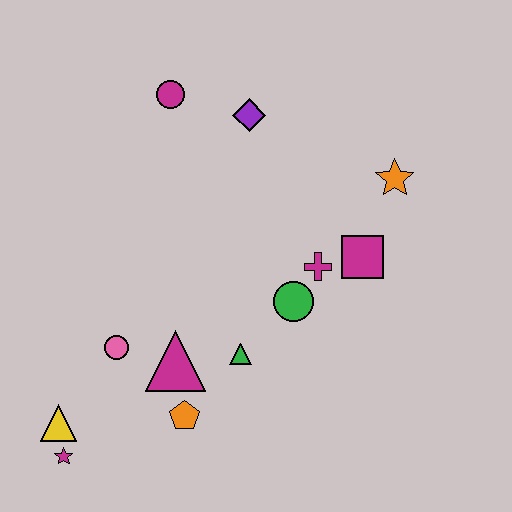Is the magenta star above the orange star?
No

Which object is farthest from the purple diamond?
The magenta star is farthest from the purple diamond.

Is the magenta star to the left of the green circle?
Yes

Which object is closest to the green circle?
The magenta cross is closest to the green circle.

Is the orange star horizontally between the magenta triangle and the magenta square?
No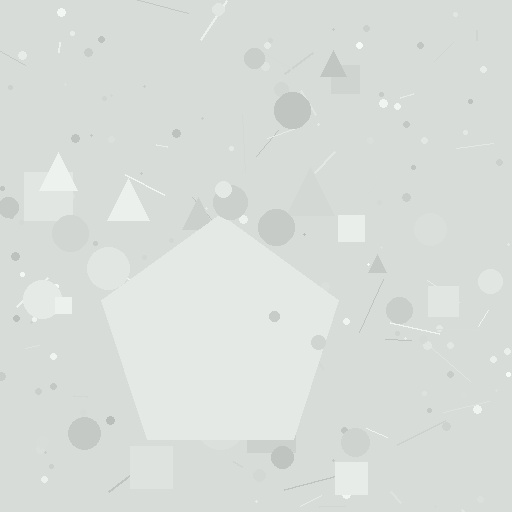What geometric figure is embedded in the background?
A pentagon is embedded in the background.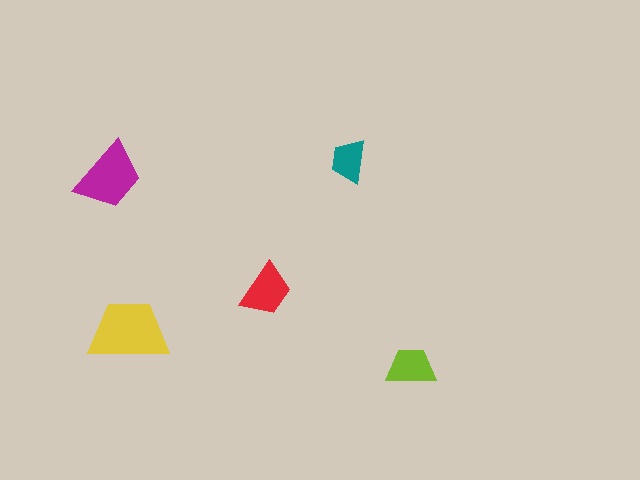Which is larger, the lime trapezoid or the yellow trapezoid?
The yellow one.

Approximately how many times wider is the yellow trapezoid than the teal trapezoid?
About 2 times wider.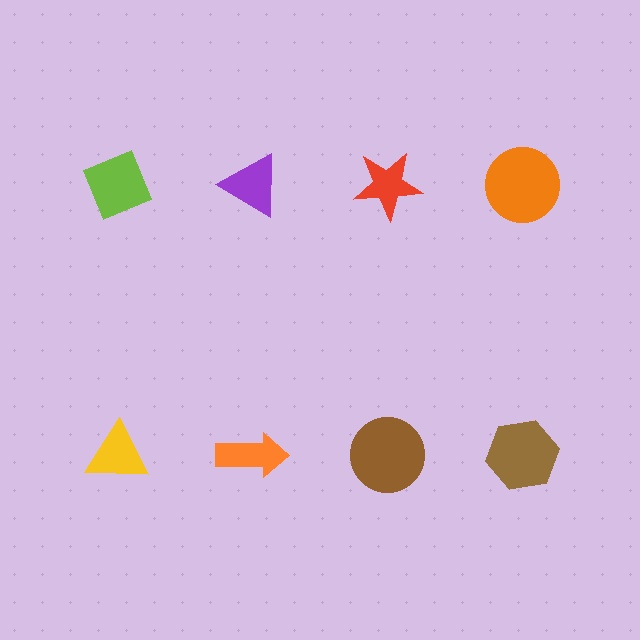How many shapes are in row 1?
4 shapes.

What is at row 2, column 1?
A yellow triangle.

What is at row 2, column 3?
A brown circle.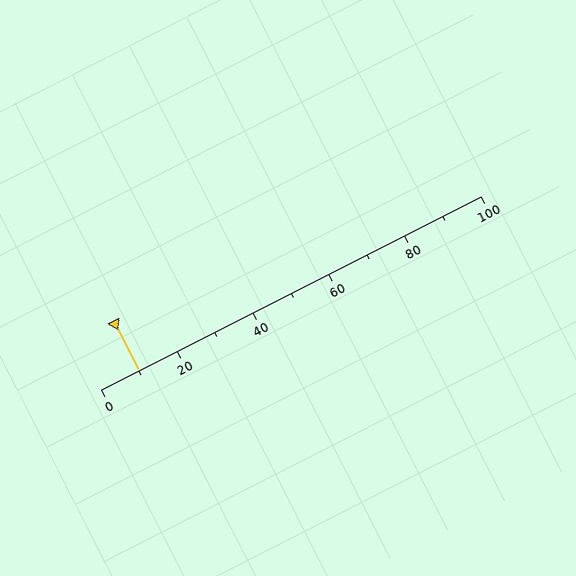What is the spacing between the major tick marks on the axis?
The major ticks are spaced 20 apart.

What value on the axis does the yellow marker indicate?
The marker indicates approximately 10.